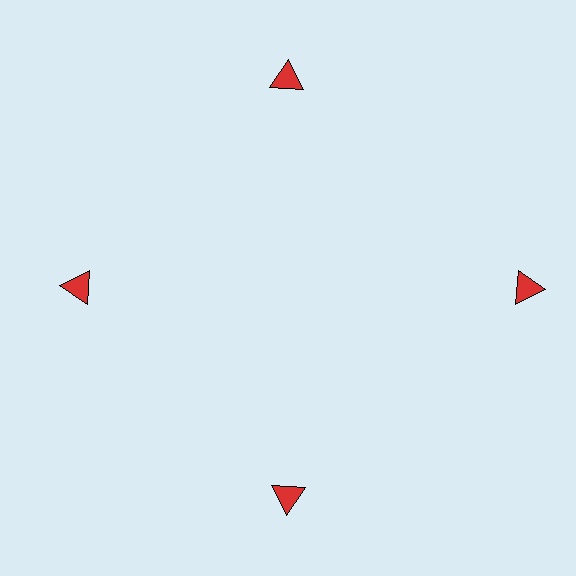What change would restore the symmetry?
The symmetry would be restored by moving it inward, back onto the ring so that all 4 triangles sit at equal angles and equal distance from the center.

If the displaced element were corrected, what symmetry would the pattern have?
It would have 4-fold rotational symmetry — the pattern would map onto itself every 90 degrees.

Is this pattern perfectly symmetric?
No. The 4 red triangles are arranged in a ring, but one element near the 3 o'clock position is pushed outward from the center, breaking the 4-fold rotational symmetry.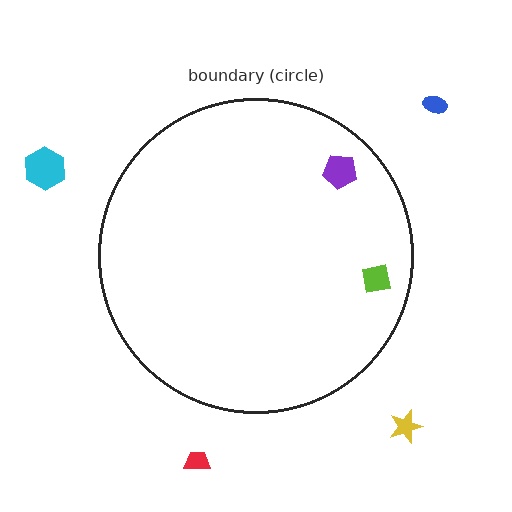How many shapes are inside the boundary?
2 inside, 4 outside.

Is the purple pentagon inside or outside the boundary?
Inside.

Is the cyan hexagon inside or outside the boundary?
Outside.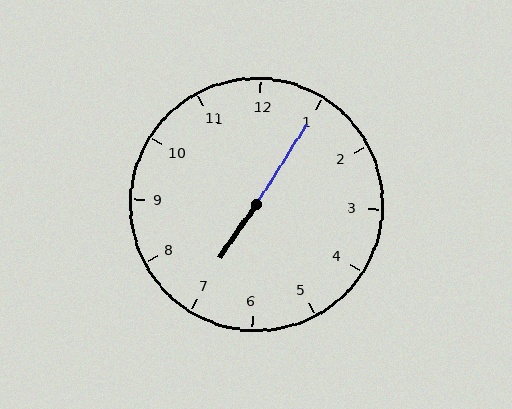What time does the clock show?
7:05.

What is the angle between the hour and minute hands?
Approximately 178 degrees.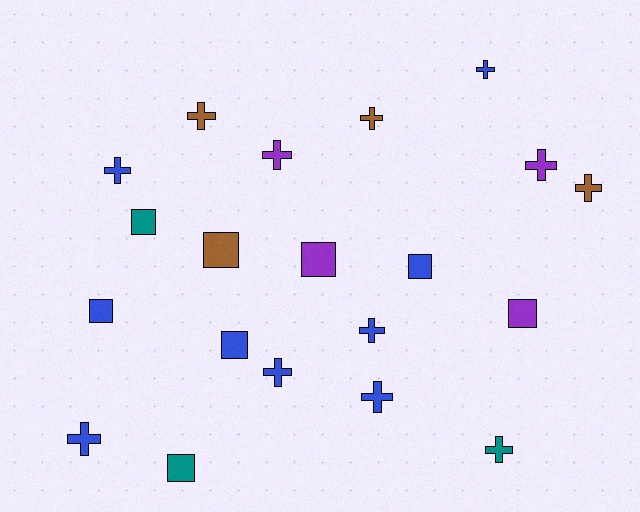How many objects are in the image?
There are 20 objects.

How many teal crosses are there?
There is 1 teal cross.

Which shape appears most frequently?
Cross, with 12 objects.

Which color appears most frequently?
Blue, with 9 objects.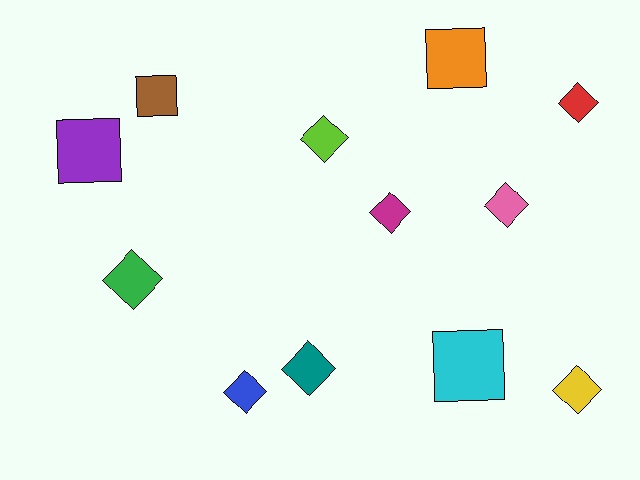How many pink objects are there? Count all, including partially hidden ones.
There is 1 pink object.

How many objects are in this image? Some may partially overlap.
There are 12 objects.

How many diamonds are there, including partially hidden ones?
There are 8 diamonds.